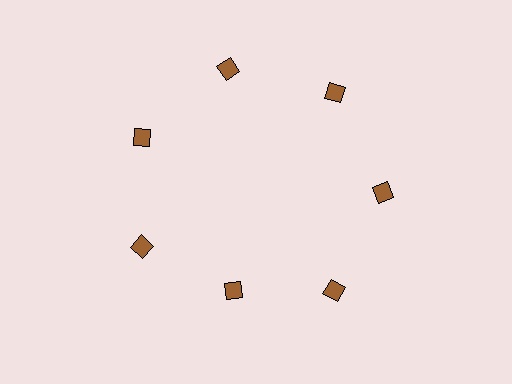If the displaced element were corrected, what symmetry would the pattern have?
It would have 7-fold rotational symmetry — the pattern would map onto itself every 51 degrees.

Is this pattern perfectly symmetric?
No. The 7 brown diamonds are arranged in a ring, but one element near the 6 o'clock position is pulled inward toward the center, breaking the 7-fold rotational symmetry.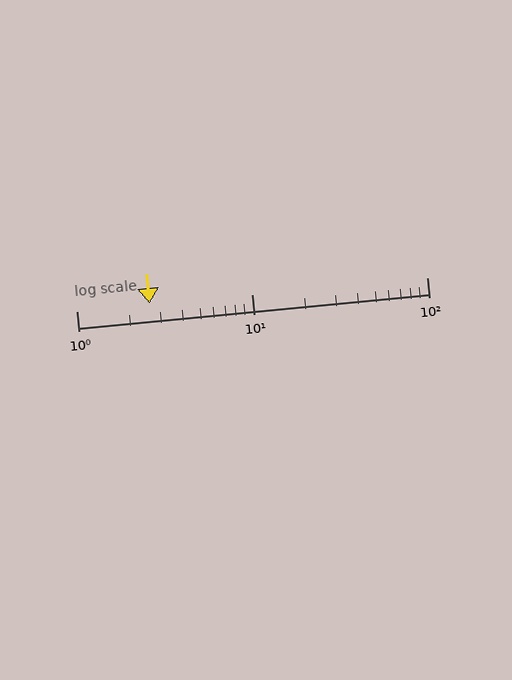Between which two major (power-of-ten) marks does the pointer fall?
The pointer is between 1 and 10.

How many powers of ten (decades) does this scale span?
The scale spans 2 decades, from 1 to 100.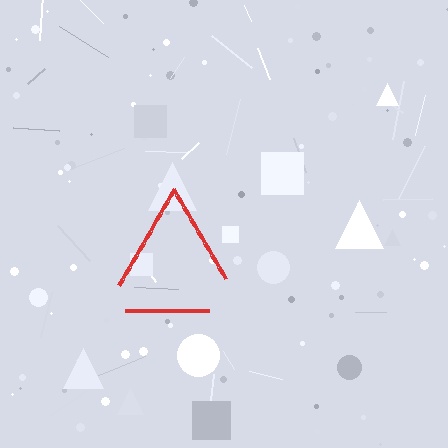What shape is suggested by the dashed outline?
The dashed outline suggests a triangle.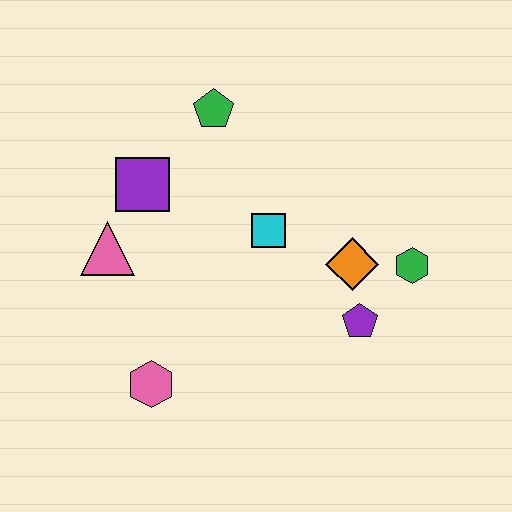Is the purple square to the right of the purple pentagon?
No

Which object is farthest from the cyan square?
The pink hexagon is farthest from the cyan square.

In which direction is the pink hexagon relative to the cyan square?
The pink hexagon is below the cyan square.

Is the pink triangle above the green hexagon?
Yes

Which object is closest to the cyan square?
The orange diamond is closest to the cyan square.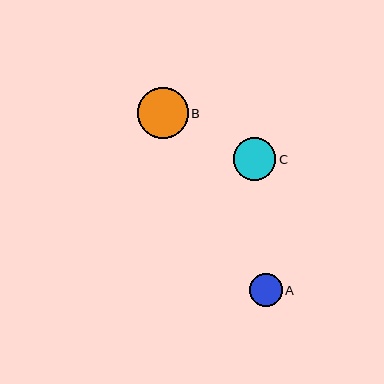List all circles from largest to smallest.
From largest to smallest: B, C, A.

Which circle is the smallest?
Circle A is the smallest with a size of approximately 33 pixels.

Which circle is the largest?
Circle B is the largest with a size of approximately 50 pixels.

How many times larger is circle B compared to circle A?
Circle B is approximately 1.5 times the size of circle A.